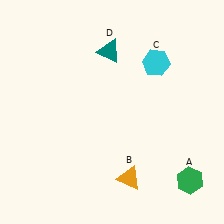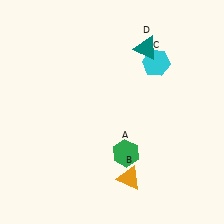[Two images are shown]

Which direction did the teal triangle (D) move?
The teal triangle (D) moved right.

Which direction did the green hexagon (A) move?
The green hexagon (A) moved left.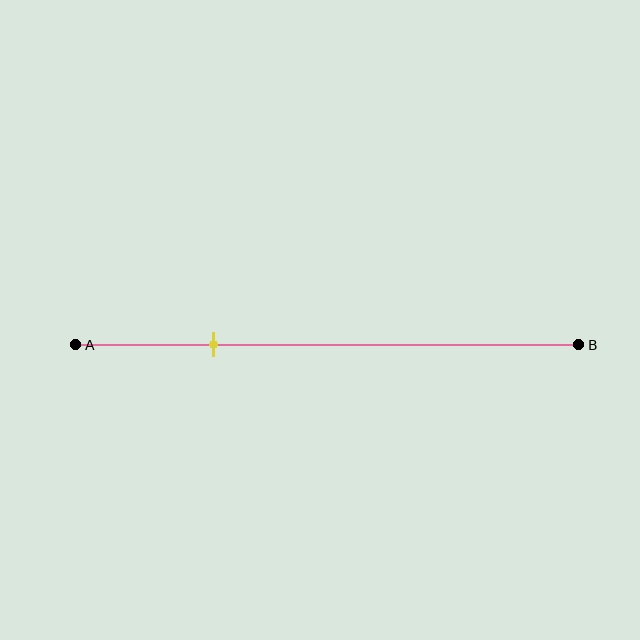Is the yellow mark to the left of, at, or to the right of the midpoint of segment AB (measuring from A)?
The yellow mark is to the left of the midpoint of segment AB.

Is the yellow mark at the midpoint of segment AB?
No, the mark is at about 25% from A, not at the 50% midpoint.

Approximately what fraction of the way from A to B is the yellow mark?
The yellow mark is approximately 25% of the way from A to B.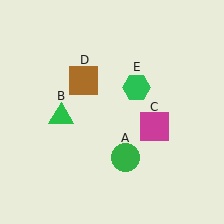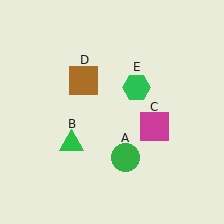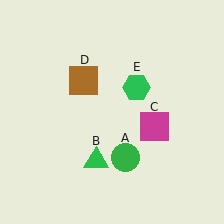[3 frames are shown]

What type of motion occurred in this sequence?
The green triangle (object B) rotated counterclockwise around the center of the scene.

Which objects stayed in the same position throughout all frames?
Green circle (object A) and magenta square (object C) and brown square (object D) and green hexagon (object E) remained stationary.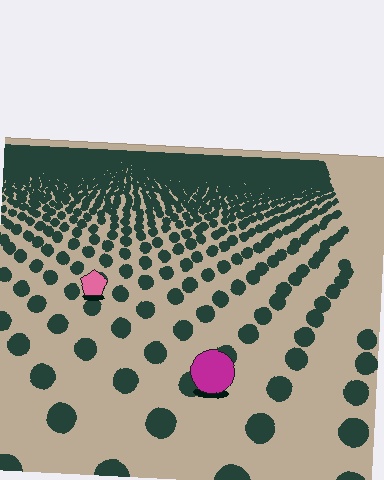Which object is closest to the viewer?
The magenta circle is closest. The texture marks near it are larger and more spread out.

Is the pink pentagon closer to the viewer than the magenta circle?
No. The magenta circle is closer — you can tell from the texture gradient: the ground texture is coarser near it.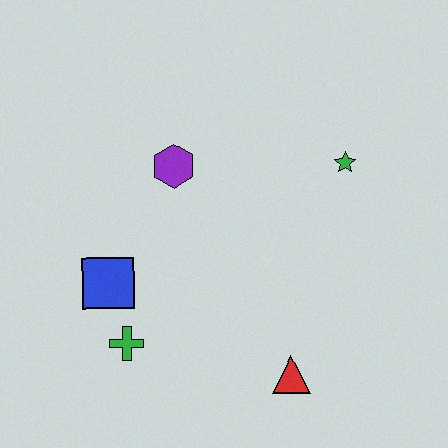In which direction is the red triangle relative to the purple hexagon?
The red triangle is below the purple hexagon.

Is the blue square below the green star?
Yes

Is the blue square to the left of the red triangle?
Yes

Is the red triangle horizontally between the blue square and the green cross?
No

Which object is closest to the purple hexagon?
The blue square is closest to the purple hexagon.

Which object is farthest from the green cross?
The green star is farthest from the green cross.